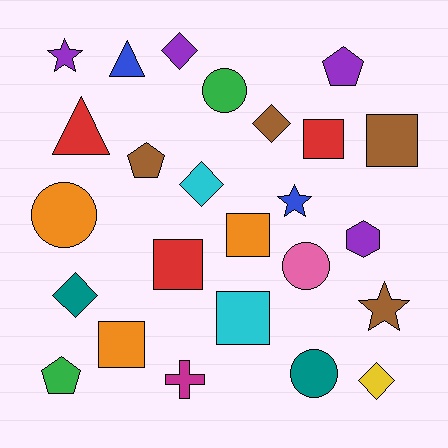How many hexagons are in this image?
There is 1 hexagon.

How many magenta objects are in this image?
There is 1 magenta object.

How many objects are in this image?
There are 25 objects.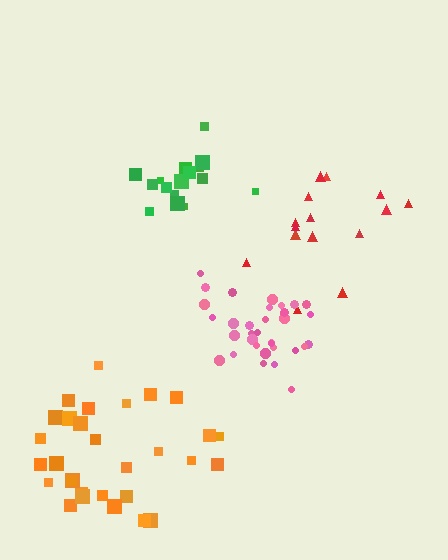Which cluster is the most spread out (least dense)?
Red.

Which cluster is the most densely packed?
Pink.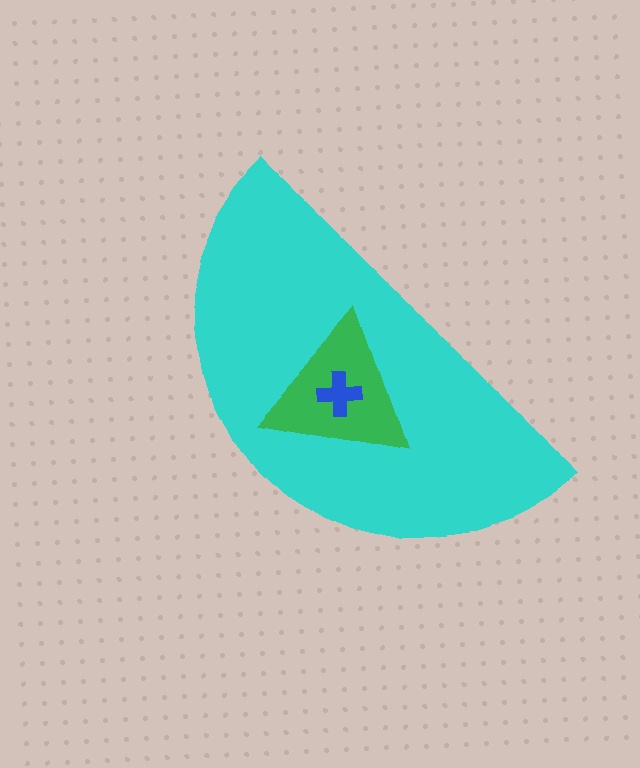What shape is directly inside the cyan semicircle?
The green triangle.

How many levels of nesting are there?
3.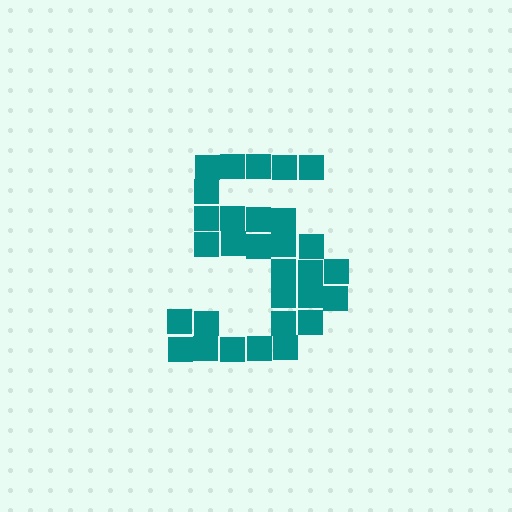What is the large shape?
The large shape is the digit 5.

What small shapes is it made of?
It is made of small squares.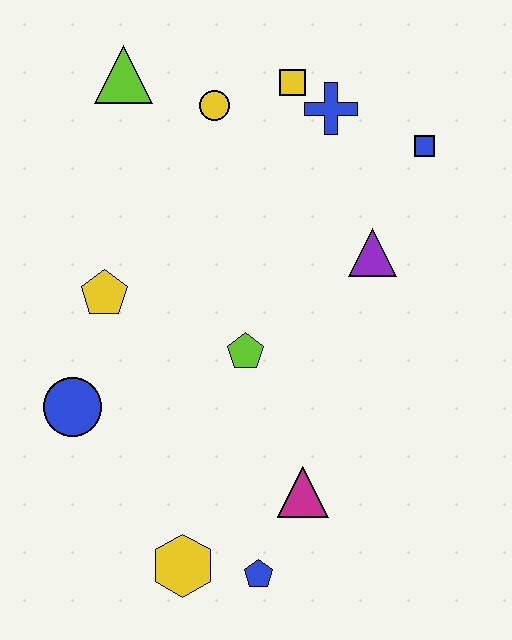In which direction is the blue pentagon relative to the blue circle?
The blue pentagon is to the right of the blue circle.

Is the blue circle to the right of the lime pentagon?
No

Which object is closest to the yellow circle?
The yellow square is closest to the yellow circle.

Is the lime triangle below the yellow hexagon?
No